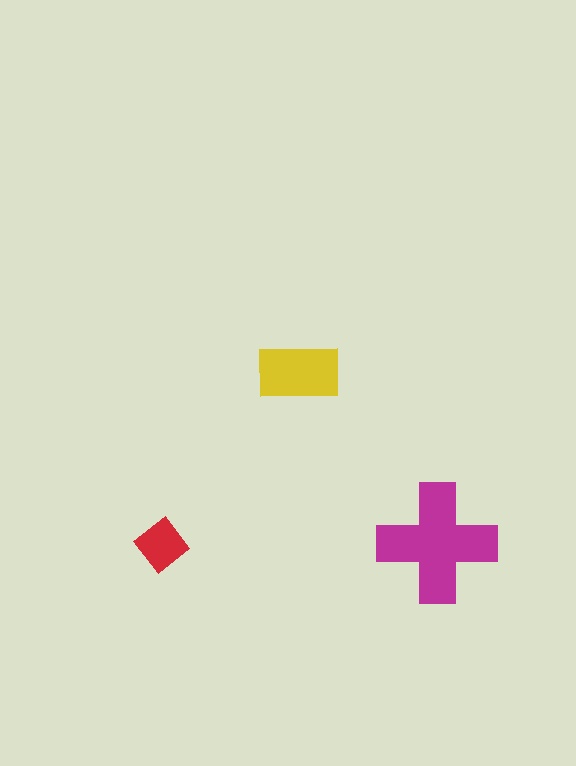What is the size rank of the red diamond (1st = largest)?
3rd.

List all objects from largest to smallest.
The magenta cross, the yellow rectangle, the red diamond.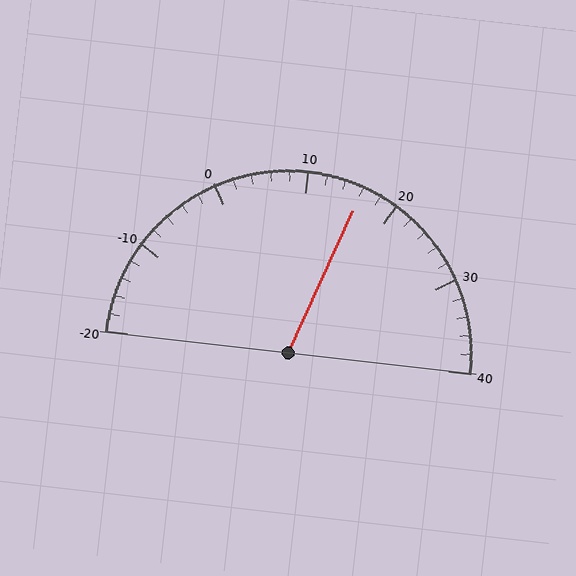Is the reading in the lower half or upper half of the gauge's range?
The reading is in the upper half of the range (-20 to 40).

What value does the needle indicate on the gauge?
The needle indicates approximately 16.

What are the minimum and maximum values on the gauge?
The gauge ranges from -20 to 40.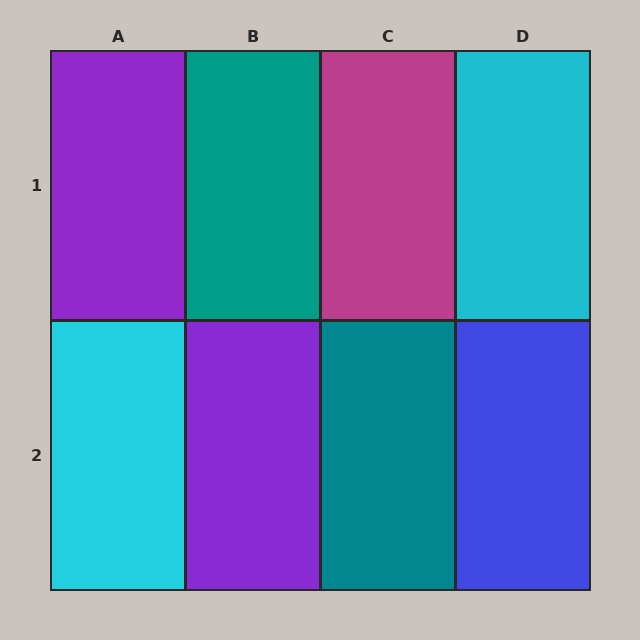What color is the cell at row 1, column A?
Purple.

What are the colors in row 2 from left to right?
Cyan, purple, teal, blue.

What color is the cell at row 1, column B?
Teal.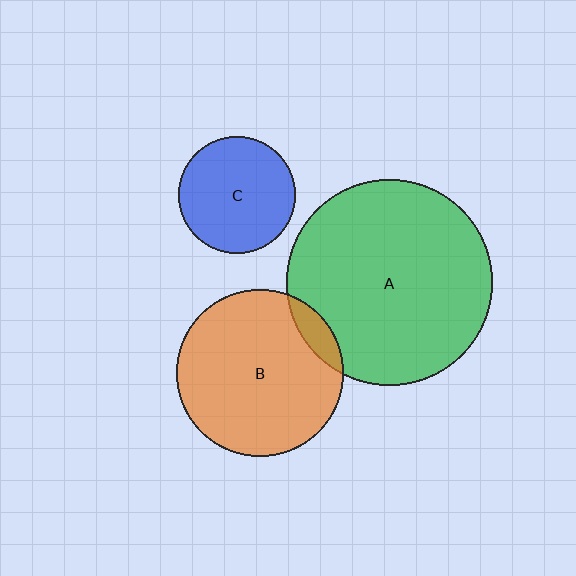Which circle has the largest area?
Circle A (green).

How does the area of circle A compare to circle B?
Approximately 1.5 times.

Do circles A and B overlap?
Yes.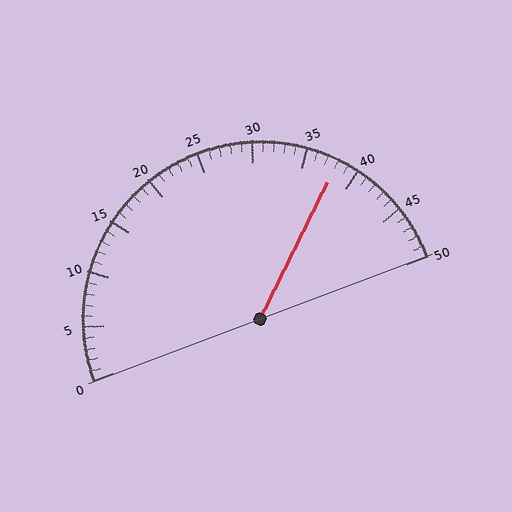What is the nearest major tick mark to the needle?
The nearest major tick mark is 40.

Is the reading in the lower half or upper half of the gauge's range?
The reading is in the upper half of the range (0 to 50).